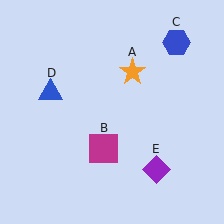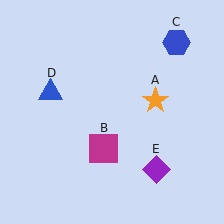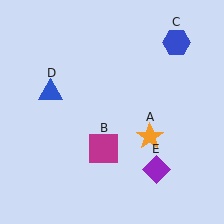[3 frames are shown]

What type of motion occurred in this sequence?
The orange star (object A) rotated clockwise around the center of the scene.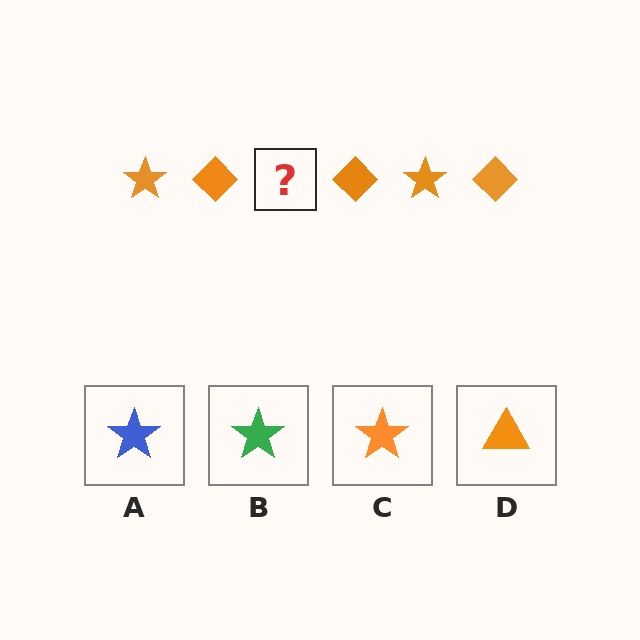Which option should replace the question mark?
Option C.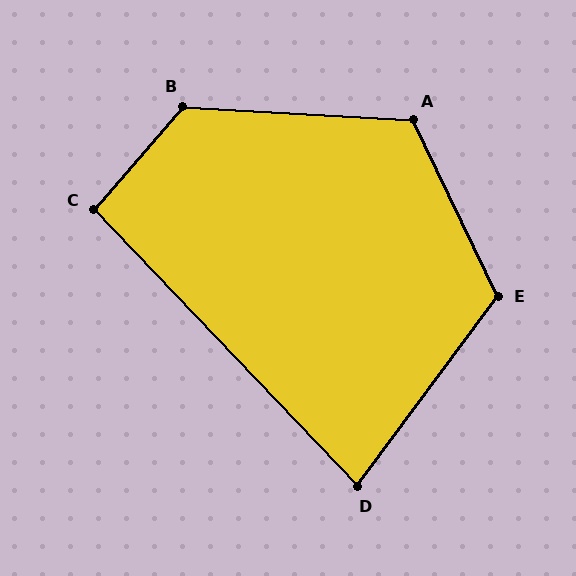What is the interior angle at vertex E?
Approximately 118 degrees (obtuse).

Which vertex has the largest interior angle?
B, at approximately 128 degrees.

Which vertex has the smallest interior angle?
D, at approximately 80 degrees.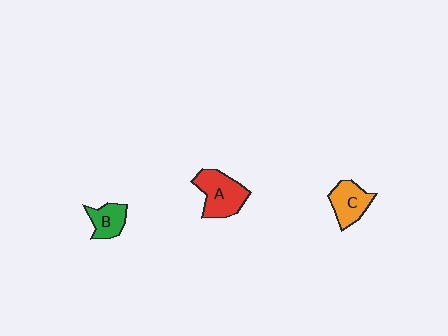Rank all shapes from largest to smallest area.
From largest to smallest: A (red), C (orange), B (green).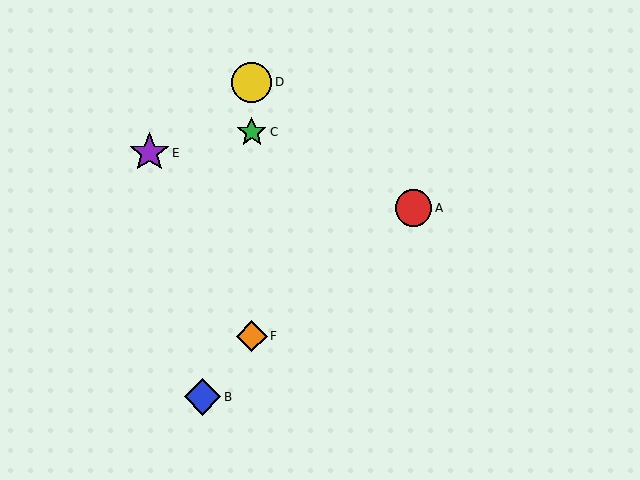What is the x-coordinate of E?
Object E is at x≈149.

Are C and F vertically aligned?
Yes, both are at x≈252.